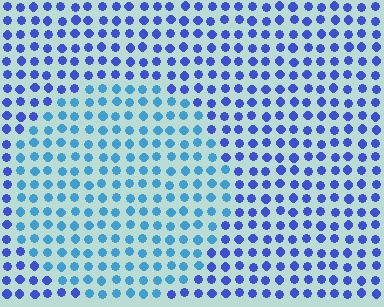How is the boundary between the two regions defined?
The boundary is defined purely by a slight shift in hue (about 33 degrees). Spacing, size, and orientation are identical on both sides.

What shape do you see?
I see a circle.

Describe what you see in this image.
The image is filled with small blue elements in a uniform arrangement. A circle-shaped region is visible where the elements are tinted to a slightly different hue, forming a subtle color boundary.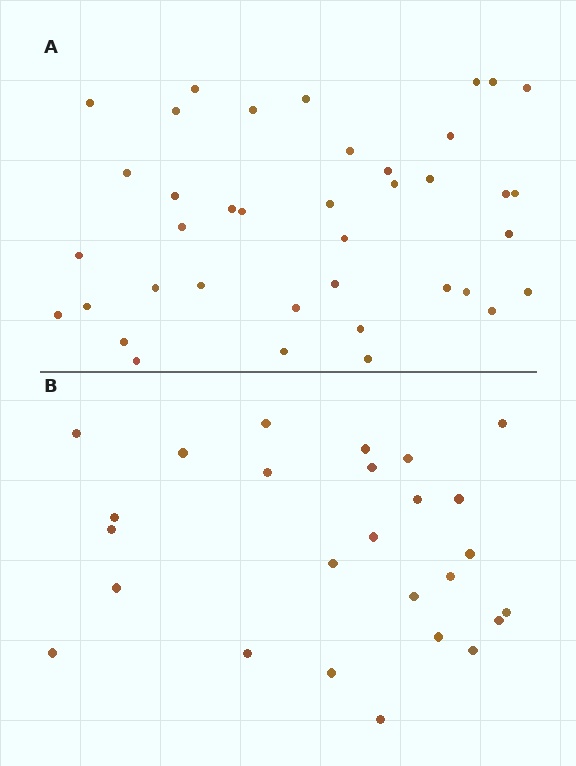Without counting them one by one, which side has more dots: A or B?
Region A (the top region) has more dots.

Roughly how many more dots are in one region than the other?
Region A has approximately 15 more dots than region B.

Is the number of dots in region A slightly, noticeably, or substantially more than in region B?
Region A has substantially more. The ratio is roughly 1.5 to 1.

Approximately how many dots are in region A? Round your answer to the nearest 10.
About 40 dots. (The exact count is 39, which rounds to 40.)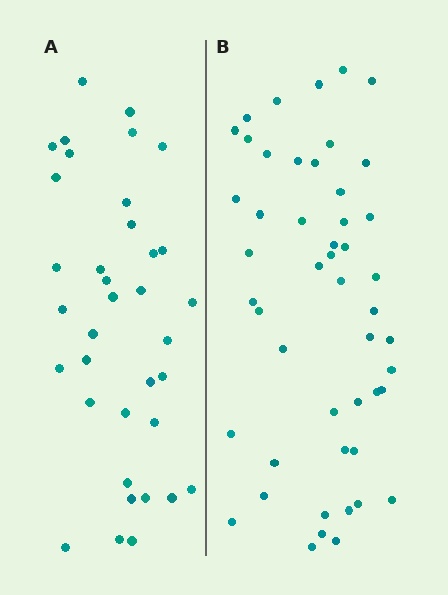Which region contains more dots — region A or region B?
Region B (the right region) has more dots.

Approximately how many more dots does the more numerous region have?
Region B has approximately 15 more dots than region A.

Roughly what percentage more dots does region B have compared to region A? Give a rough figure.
About 35% more.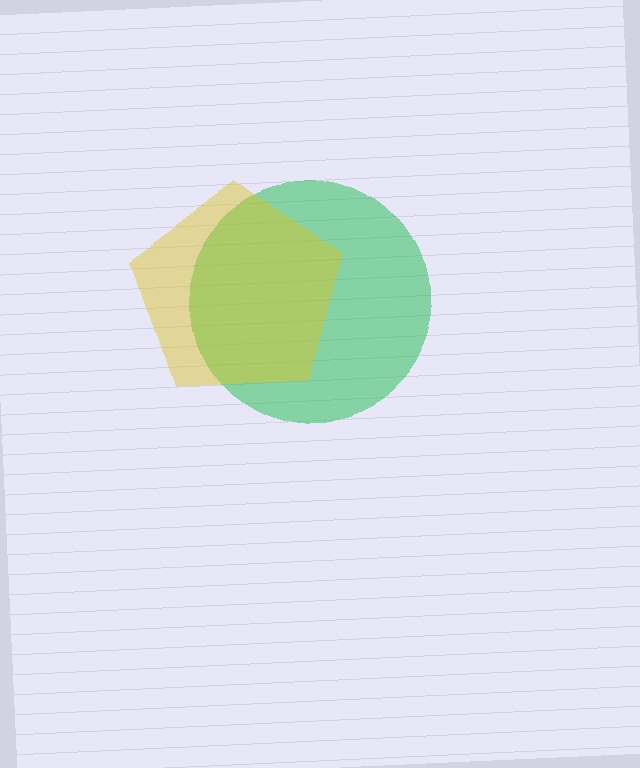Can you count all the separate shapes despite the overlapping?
Yes, there are 2 separate shapes.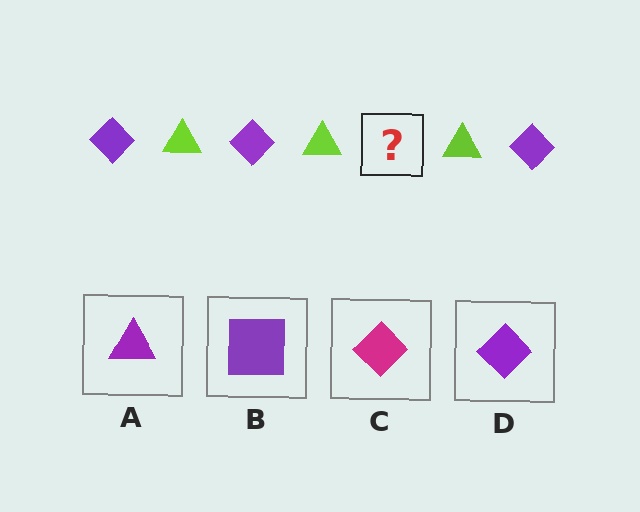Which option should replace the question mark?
Option D.